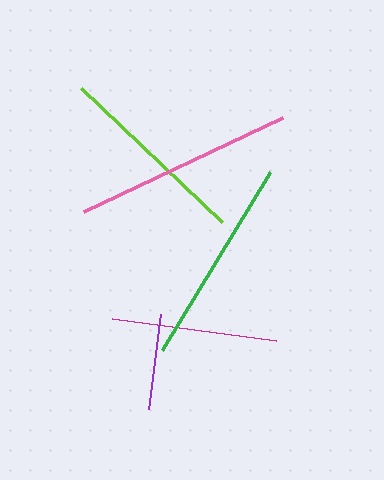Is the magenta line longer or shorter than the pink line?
The pink line is longer than the magenta line.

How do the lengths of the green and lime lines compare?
The green and lime lines are approximately the same length.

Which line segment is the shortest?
The purple line is the shortest at approximately 96 pixels.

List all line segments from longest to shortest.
From longest to shortest: pink, green, lime, magenta, purple.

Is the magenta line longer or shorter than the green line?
The green line is longer than the magenta line.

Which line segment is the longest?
The pink line is the longest at approximately 220 pixels.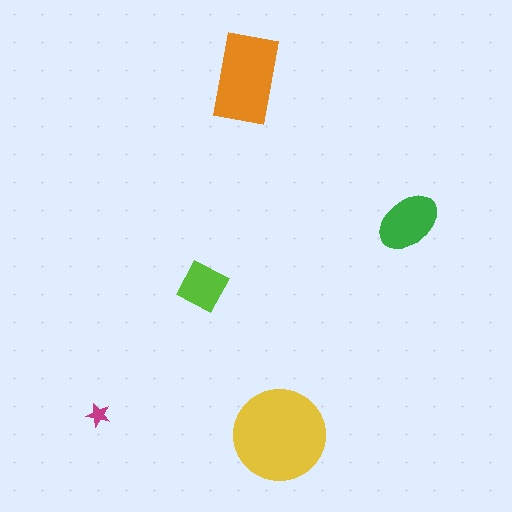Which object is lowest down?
The yellow circle is bottommost.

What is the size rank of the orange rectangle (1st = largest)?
2nd.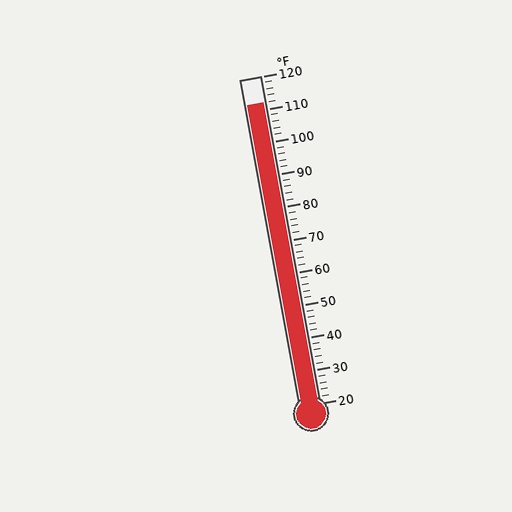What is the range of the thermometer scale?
The thermometer scale ranges from 20°F to 120°F.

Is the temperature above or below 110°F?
The temperature is above 110°F.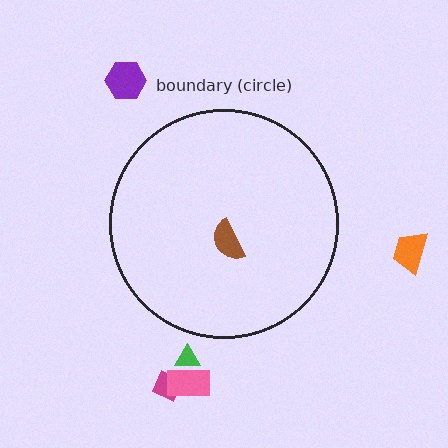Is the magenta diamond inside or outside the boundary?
Outside.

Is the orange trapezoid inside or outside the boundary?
Outside.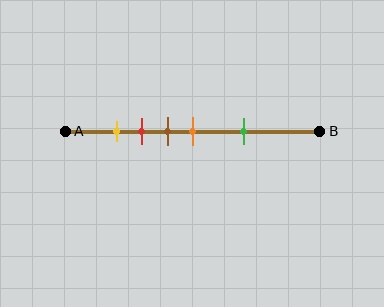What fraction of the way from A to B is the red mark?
The red mark is approximately 30% (0.3) of the way from A to B.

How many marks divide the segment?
There are 5 marks dividing the segment.